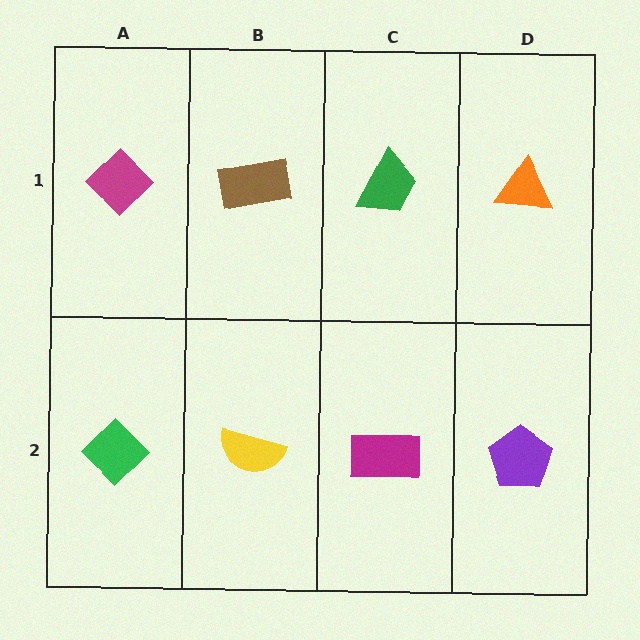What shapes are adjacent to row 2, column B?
A brown rectangle (row 1, column B), a green diamond (row 2, column A), a magenta rectangle (row 2, column C).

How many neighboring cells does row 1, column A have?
2.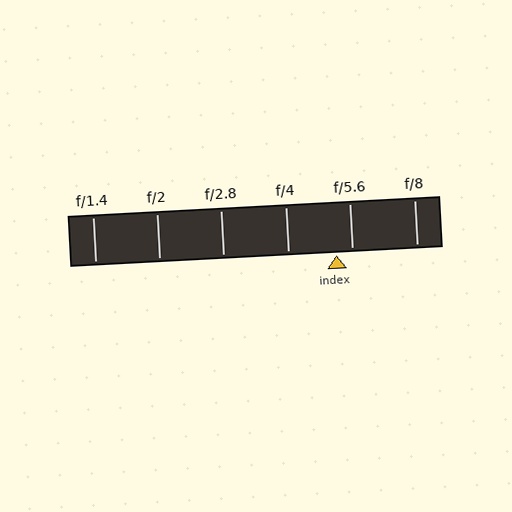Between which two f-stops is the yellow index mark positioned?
The index mark is between f/4 and f/5.6.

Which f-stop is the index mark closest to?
The index mark is closest to f/5.6.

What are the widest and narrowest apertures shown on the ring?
The widest aperture shown is f/1.4 and the narrowest is f/8.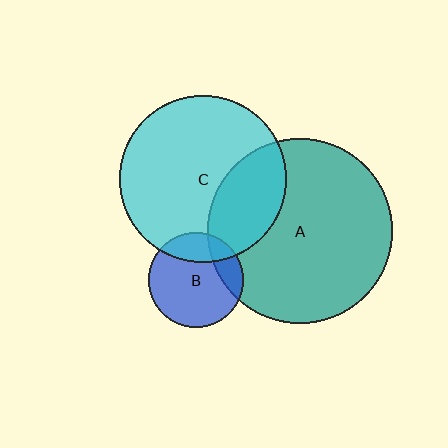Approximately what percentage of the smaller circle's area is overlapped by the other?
Approximately 20%.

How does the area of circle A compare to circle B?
Approximately 3.9 times.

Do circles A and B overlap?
Yes.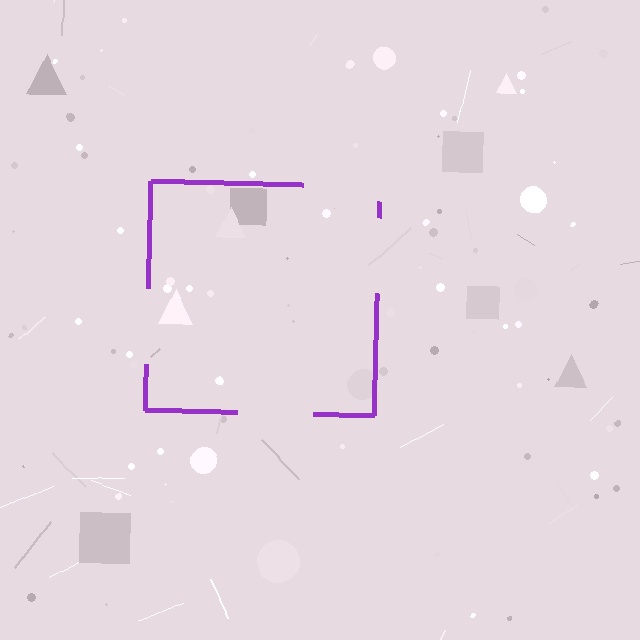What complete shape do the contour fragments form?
The contour fragments form a square.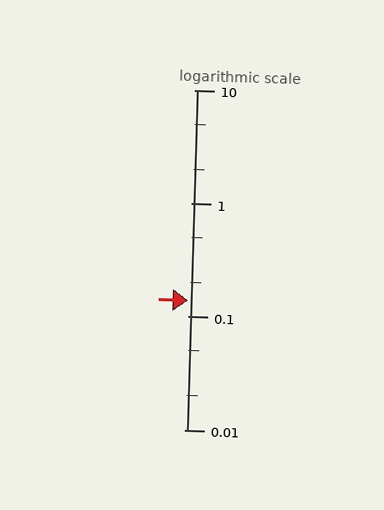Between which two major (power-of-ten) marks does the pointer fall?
The pointer is between 0.1 and 1.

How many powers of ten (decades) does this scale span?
The scale spans 3 decades, from 0.01 to 10.